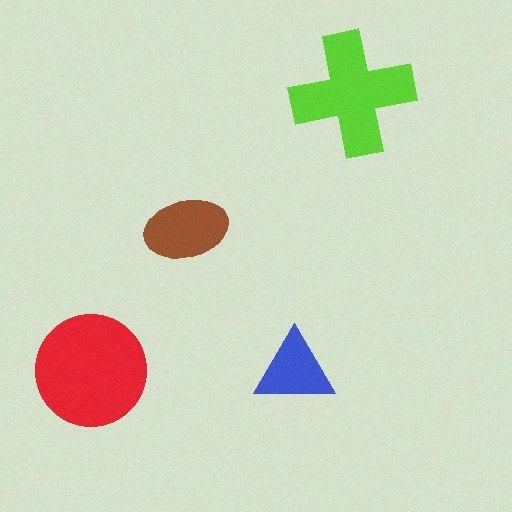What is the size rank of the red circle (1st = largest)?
1st.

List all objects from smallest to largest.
The blue triangle, the brown ellipse, the lime cross, the red circle.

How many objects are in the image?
There are 4 objects in the image.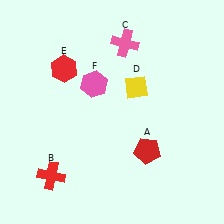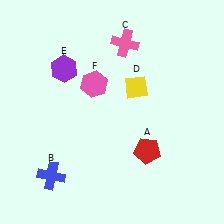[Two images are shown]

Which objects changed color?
B changed from red to blue. E changed from red to purple.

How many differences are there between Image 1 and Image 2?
There are 2 differences between the two images.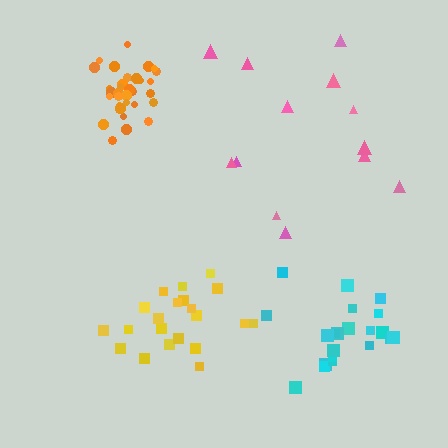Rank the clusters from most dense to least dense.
orange, cyan, yellow, pink.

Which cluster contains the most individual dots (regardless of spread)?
Orange (35).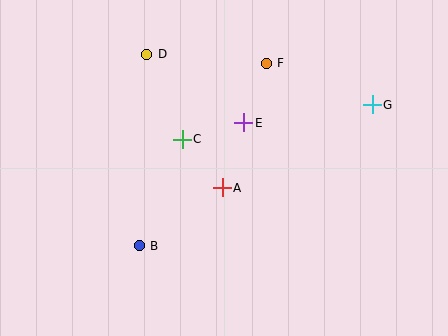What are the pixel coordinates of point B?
Point B is at (139, 246).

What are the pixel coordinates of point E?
Point E is at (244, 123).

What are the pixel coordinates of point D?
Point D is at (147, 54).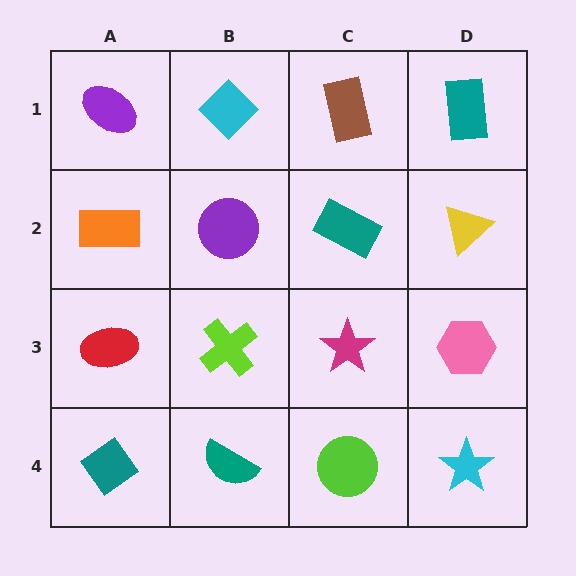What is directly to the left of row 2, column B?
An orange rectangle.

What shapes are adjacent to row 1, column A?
An orange rectangle (row 2, column A), a cyan diamond (row 1, column B).